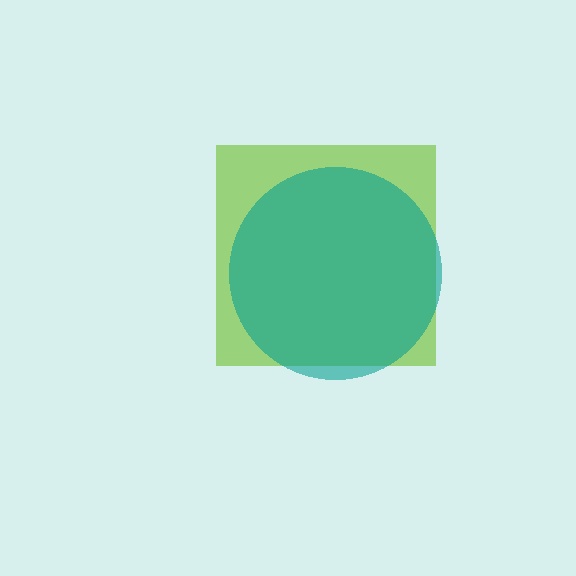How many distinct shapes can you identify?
There are 2 distinct shapes: a lime square, a teal circle.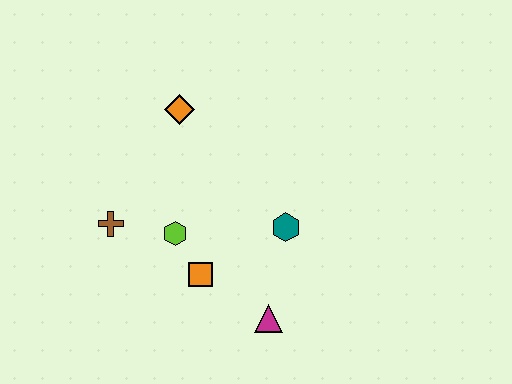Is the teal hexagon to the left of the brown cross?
No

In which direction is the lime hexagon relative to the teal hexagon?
The lime hexagon is to the left of the teal hexagon.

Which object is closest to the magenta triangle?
The orange square is closest to the magenta triangle.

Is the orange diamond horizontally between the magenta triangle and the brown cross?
Yes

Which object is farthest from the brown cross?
The magenta triangle is farthest from the brown cross.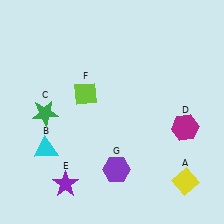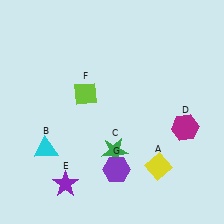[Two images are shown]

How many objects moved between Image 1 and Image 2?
2 objects moved between the two images.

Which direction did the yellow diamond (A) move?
The yellow diamond (A) moved left.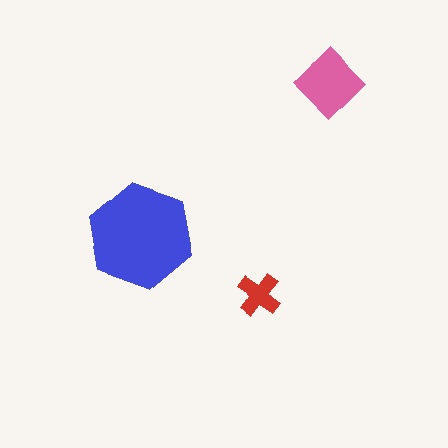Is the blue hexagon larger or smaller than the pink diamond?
Larger.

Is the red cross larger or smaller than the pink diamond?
Smaller.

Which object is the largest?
The blue hexagon.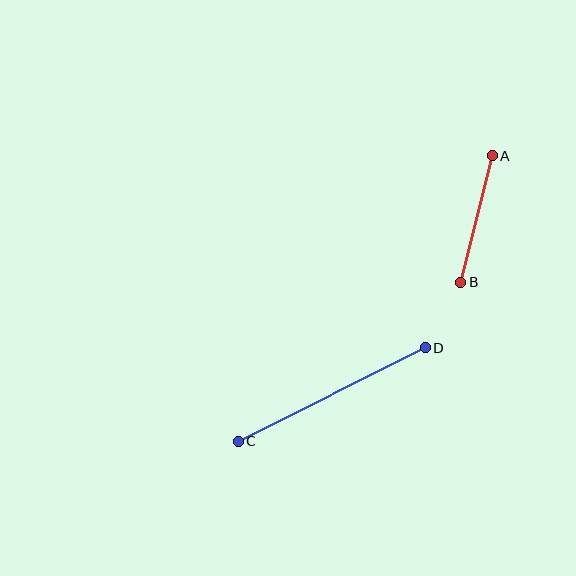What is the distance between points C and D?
The distance is approximately 209 pixels.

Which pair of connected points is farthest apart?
Points C and D are farthest apart.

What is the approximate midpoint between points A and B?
The midpoint is at approximately (477, 219) pixels.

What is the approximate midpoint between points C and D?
The midpoint is at approximately (332, 394) pixels.